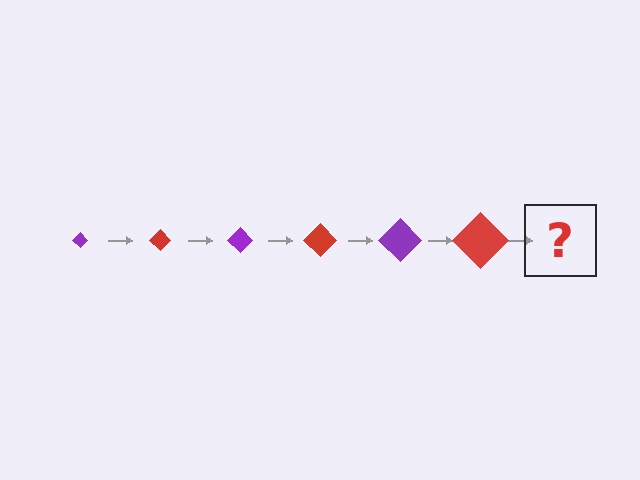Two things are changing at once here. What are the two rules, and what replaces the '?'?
The two rules are that the diamond grows larger each step and the color cycles through purple and red. The '?' should be a purple diamond, larger than the previous one.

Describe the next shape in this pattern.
It should be a purple diamond, larger than the previous one.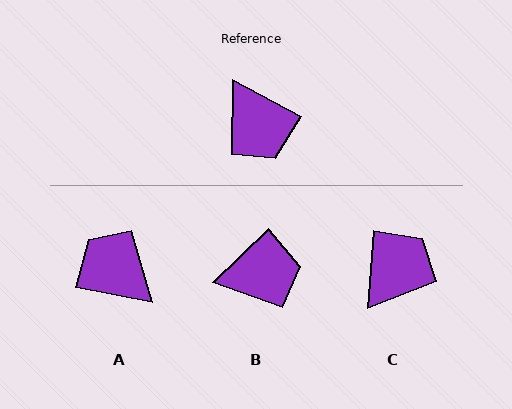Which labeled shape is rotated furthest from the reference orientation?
A, about 163 degrees away.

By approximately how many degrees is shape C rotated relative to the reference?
Approximately 113 degrees counter-clockwise.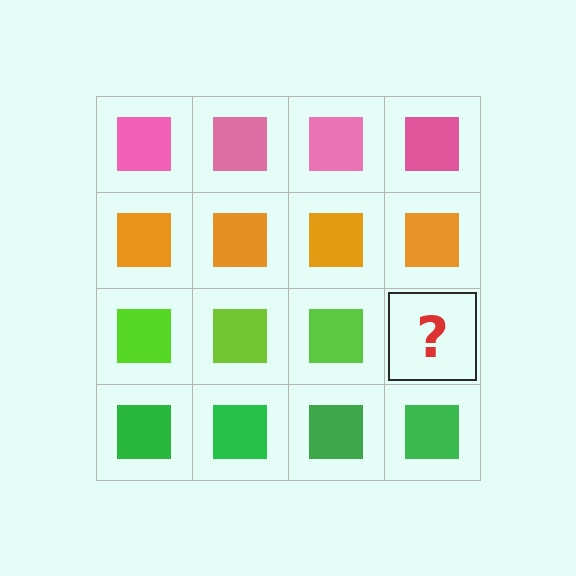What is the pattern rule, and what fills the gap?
The rule is that each row has a consistent color. The gap should be filled with a lime square.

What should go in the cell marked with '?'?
The missing cell should contain a lime square.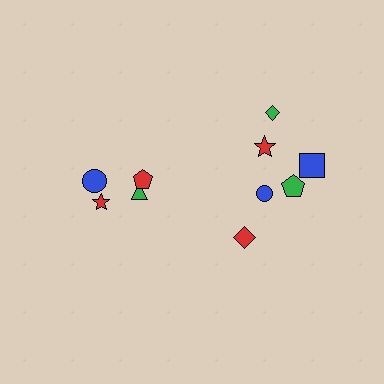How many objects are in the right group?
There are 6 objects.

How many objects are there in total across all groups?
There are 10 objects.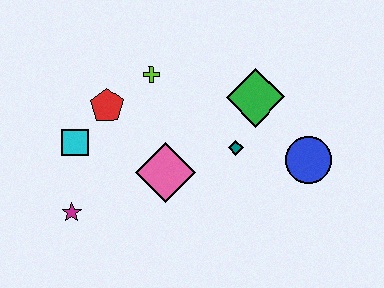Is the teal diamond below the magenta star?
No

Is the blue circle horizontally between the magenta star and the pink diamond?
No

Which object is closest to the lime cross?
The red pentagon is closest to the lime cross.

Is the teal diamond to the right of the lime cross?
Yes